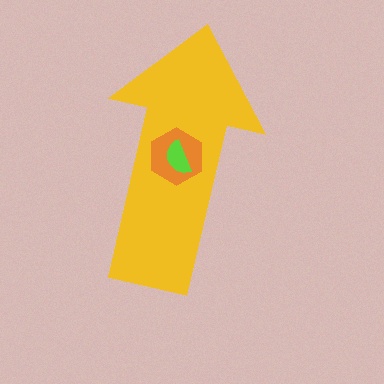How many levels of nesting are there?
3.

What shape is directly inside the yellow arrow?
The orange hexagon.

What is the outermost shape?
The yellow arrow.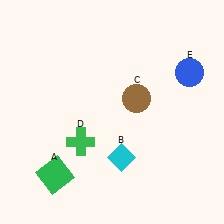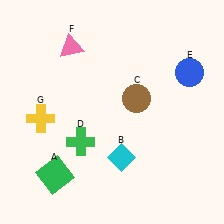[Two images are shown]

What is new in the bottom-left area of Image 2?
A yellow cross (G) was added in the bottom-left area of Image 2.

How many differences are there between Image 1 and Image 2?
There are 2 differences between the two images.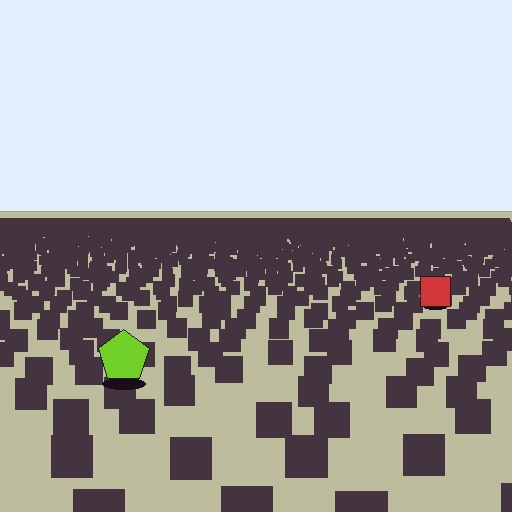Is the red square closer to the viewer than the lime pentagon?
No. The lime pentagon is closer — you can tell from the texture gradient: the ground texture is coarser near it.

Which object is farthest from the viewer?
The red square is farthest from the viewer. It appears smaller and the ground texture around it is denser.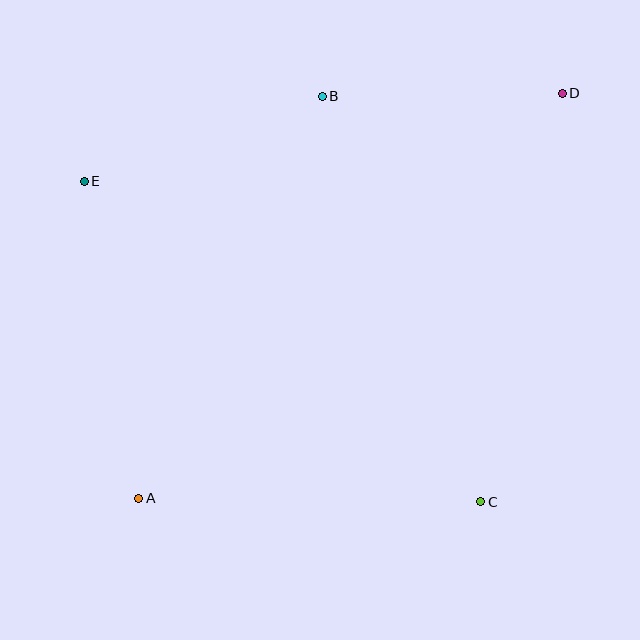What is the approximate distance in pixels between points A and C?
The distance between A and C is approximately 342 pixels.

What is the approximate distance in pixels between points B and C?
The distance between B and C is approximately 435 pixels.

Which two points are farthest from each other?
Points A and D are farthest from each other.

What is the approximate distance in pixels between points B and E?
The distance between B and E is approximately 252 pixels.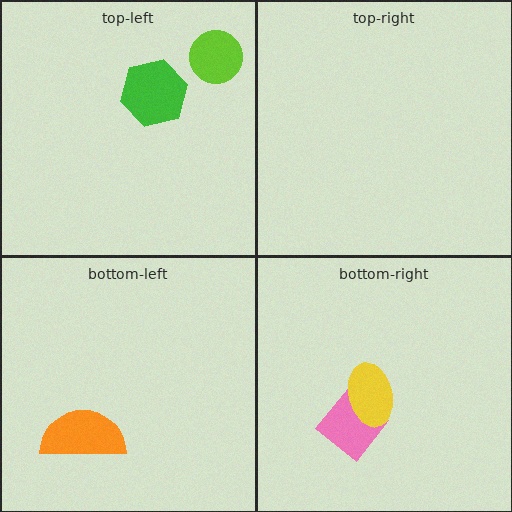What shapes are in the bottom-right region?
The pink diamond, the yellow ellipse.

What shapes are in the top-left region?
The green hexagon, the lime circle.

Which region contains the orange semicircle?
The bottom-left region.